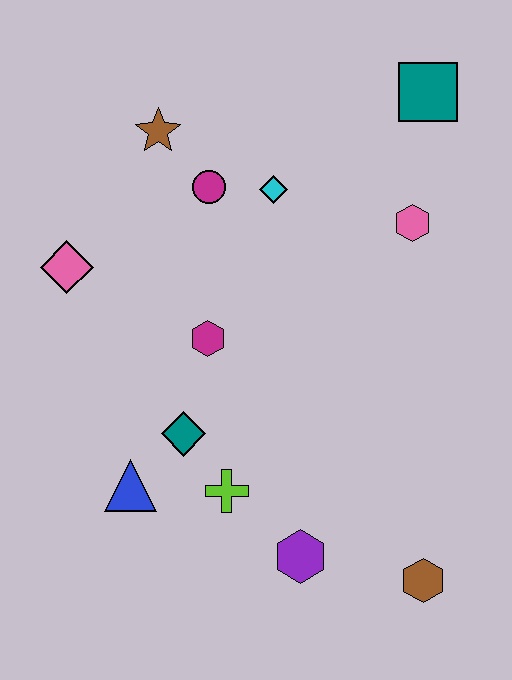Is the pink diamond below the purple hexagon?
No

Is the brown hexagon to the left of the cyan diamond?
No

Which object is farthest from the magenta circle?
The brown hexagon is farthest from the magenta circle.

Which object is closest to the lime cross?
The teal diamond is closest to the lime cross.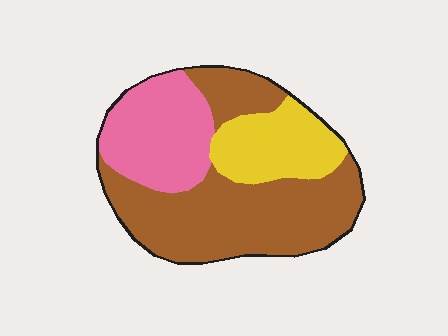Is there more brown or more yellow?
Brown.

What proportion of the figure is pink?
Pink covers about 25% of the figure.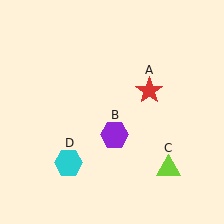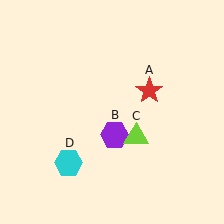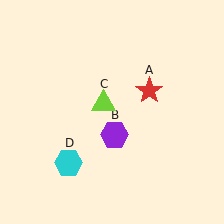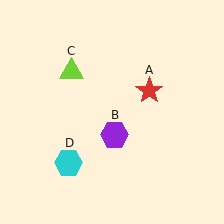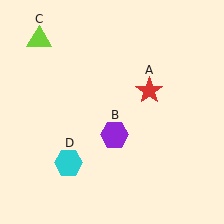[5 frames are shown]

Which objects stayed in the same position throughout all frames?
Red star (object A) and purple hexagon (object B) and cyan hexagon (object D) remained stationary.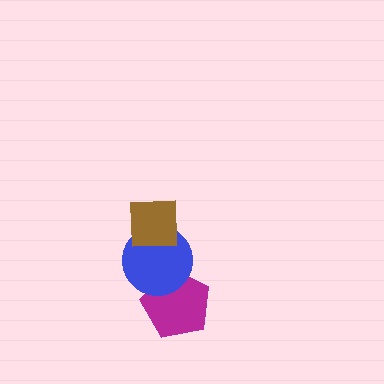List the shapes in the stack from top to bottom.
From top to bottom: the brown square, the blue circle, the magenta pentagon.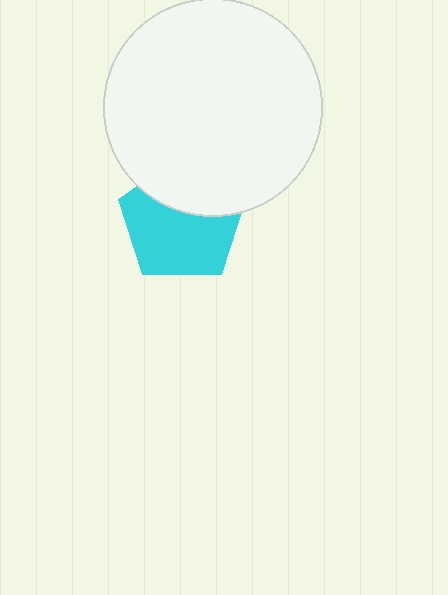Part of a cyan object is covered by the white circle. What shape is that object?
It is a pentagon.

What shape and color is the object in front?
The object in front is a white circle.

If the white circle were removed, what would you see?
You would see the complete cyan pentagon.